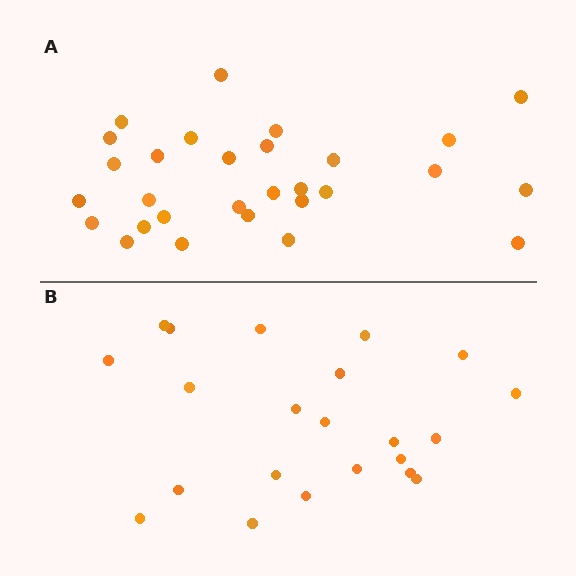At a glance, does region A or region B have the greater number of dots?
Region A (the top region) has more dots.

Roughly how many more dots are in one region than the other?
Region A has roughly 8 or so more dots than region B.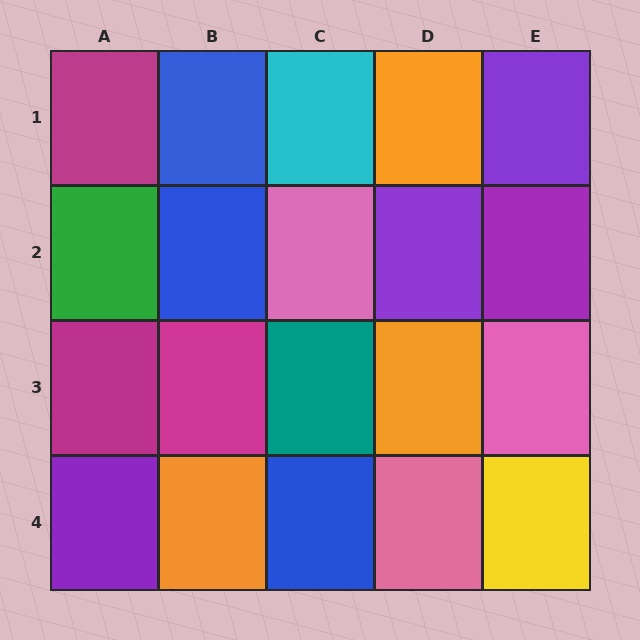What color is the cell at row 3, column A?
Magenta.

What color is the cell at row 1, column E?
Purple.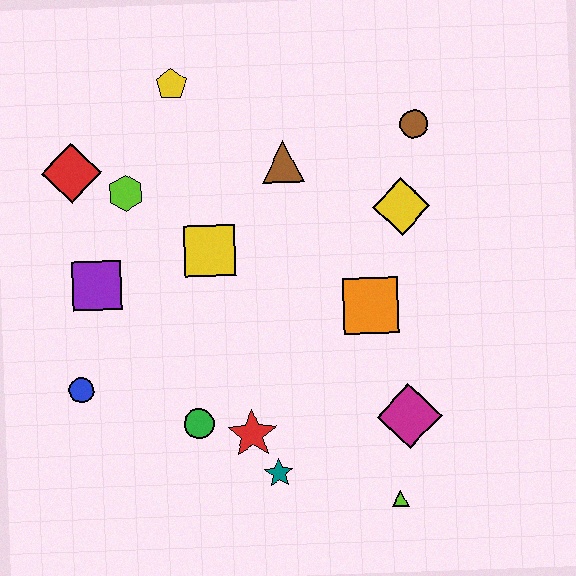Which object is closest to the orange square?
The yellow diamond is closest to the orange square.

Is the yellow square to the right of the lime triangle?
No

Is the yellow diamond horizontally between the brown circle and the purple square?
Yes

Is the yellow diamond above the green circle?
Yes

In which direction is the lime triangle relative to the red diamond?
The lime triangle is below the red diamond.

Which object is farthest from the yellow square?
The lime triangle is farthest from the yellow square.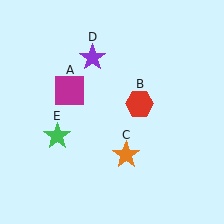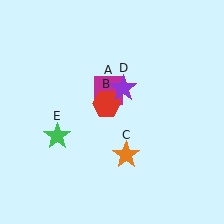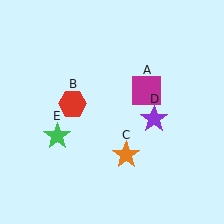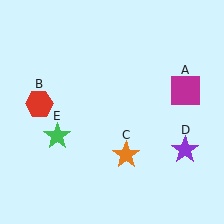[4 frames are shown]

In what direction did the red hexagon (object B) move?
The red hexagon (object B) moved left.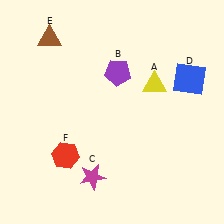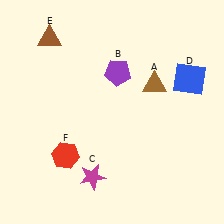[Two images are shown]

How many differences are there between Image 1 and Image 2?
There is 1 difference between the two images.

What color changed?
The triangle (A) changed from yellow in Image 1 to brown in Image 2.